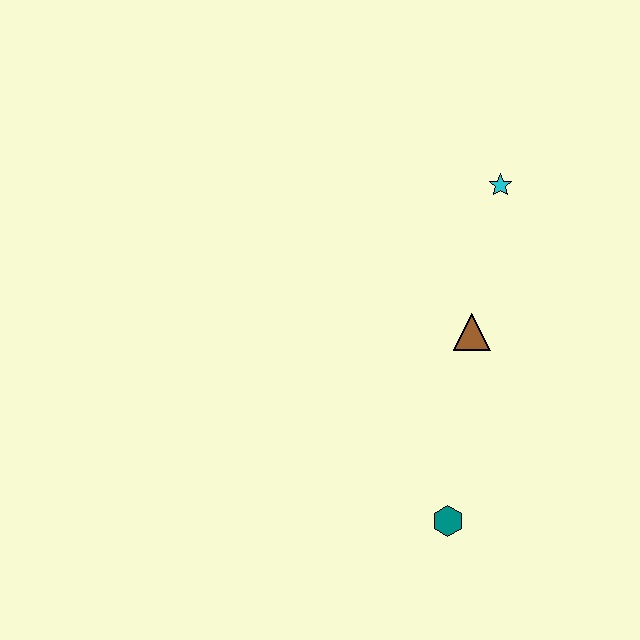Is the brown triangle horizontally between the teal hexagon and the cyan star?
Yes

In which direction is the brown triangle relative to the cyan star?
The brown triangle is below the cyan star.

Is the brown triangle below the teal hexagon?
No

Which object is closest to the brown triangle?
The cyan star is closest to the brown triangle.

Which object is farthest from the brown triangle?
The teal hexagon is farthest from the brown triangle.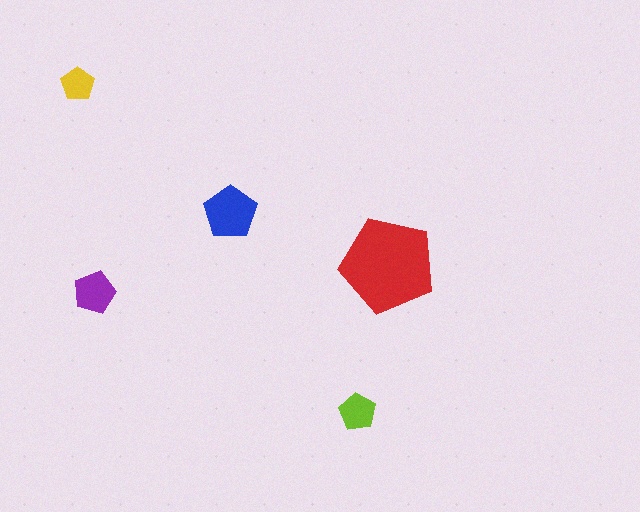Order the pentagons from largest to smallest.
the red one, the blue one, the purple one, the lime one, the yellow one.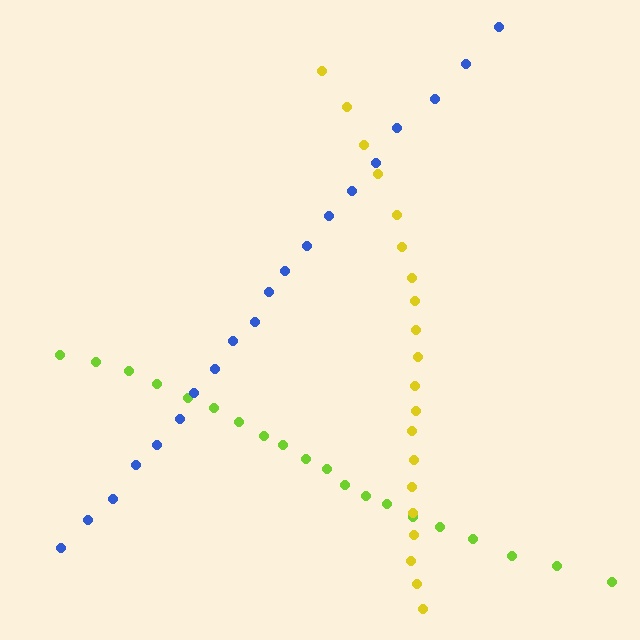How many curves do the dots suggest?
There are 3 distinct paths.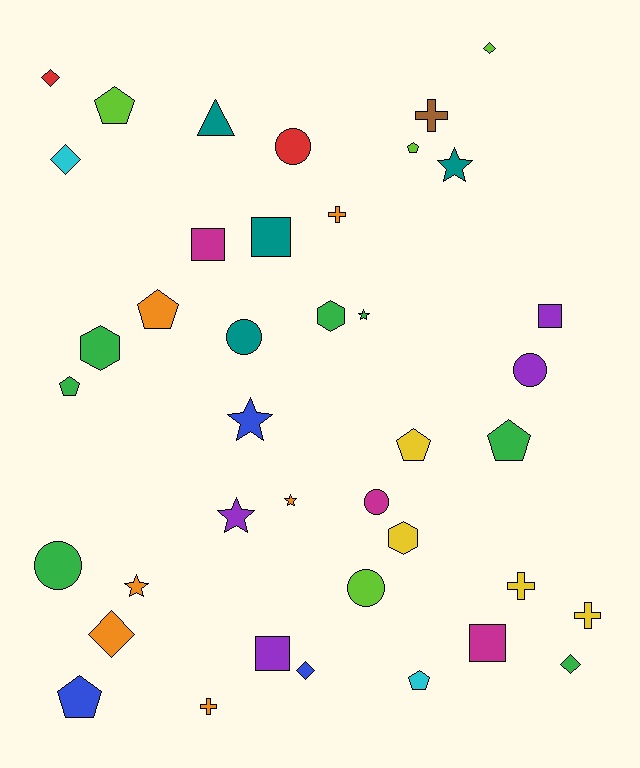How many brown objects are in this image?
There is 1 brown object.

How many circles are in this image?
There are 6 circles.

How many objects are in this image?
There are 40 objects.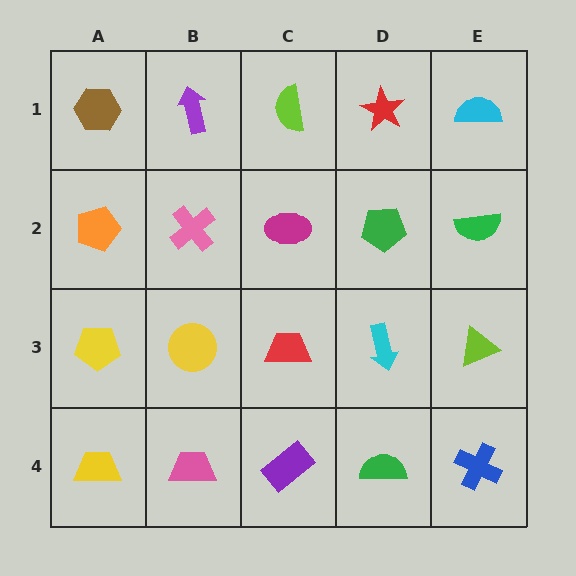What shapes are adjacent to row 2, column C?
A lime semicircle (row 1, column C), a red trapezoid (row 3, column C), a pink cross (row 2, column B), a green pentagon (row 2, column D).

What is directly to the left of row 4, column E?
A green semicircle.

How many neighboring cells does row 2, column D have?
4.